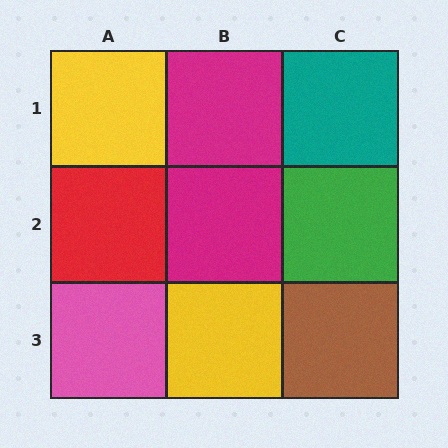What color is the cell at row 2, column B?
Magenta.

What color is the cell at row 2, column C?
Green.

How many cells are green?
1 cell is green.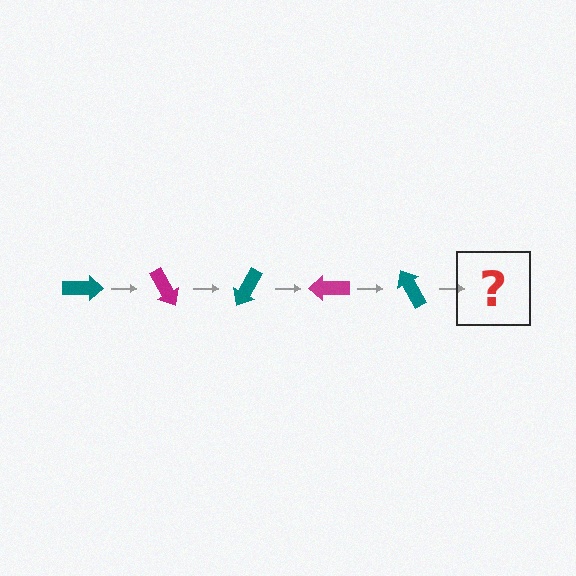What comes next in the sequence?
The next element should be a magenta arrow, rotated 300 degrees from the start.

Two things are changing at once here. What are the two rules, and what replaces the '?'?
The two rules are that it rotates 60 degrees each step and the color cycles through teal and magenta. The '?' should be a magenta arrow, rotated 300 degrees from the start.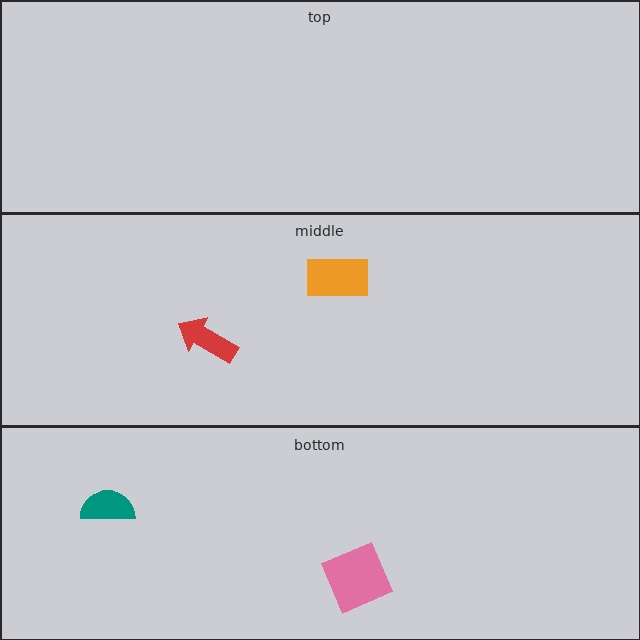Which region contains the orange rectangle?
The middle region.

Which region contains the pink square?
The bottom region.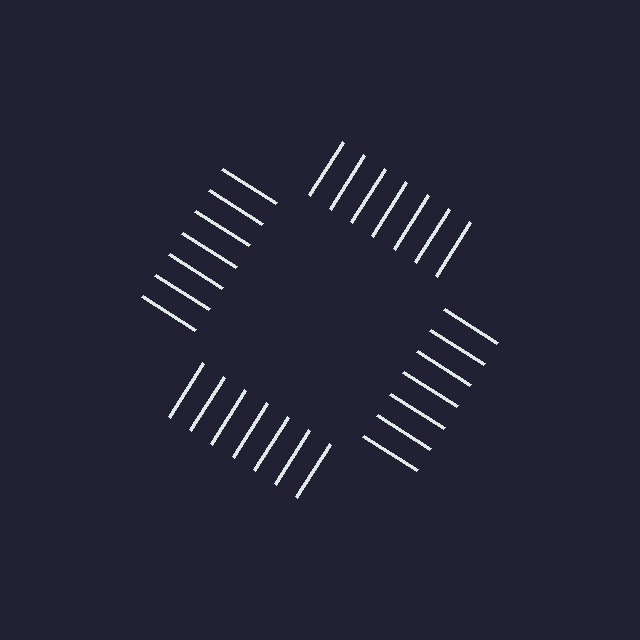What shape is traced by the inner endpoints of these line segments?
An illusory square — the line segments terminate on its edges but no continuous stroke is drawn.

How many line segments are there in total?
28 — 7 along each of the 4 edges.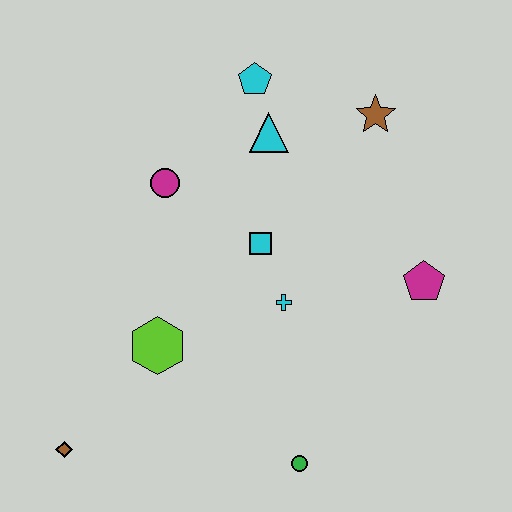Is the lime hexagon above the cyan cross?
No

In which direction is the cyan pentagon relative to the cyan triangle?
The cyan pentagon is above the cyan triangle.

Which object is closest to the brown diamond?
The lime hexagon is closest to the brown diamond.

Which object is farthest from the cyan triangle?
The brown diamond is farthest from the cyan triangle.